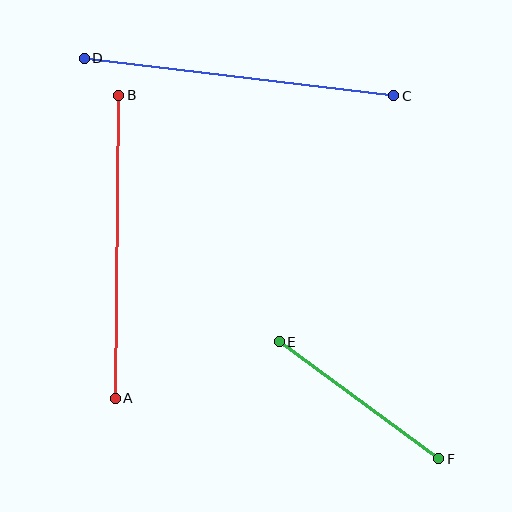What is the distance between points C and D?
The distance is approximately 312 pixels.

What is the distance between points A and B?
The distance is approximately 303 pixels.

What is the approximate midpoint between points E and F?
The midpoint is at approximately (359, 400) pixels.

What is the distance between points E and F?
The distance is approximately 198 pixels.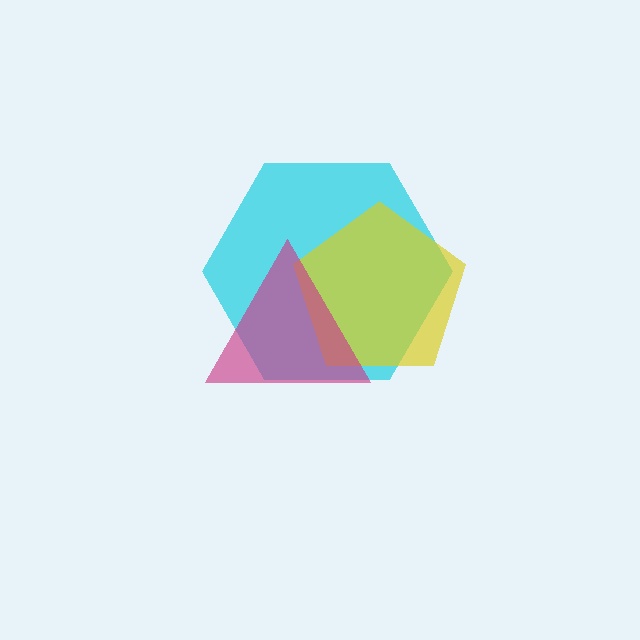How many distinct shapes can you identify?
There are 3 distinct shapes: a cyan hexagon, a yellow pentagon, a magenta triangle.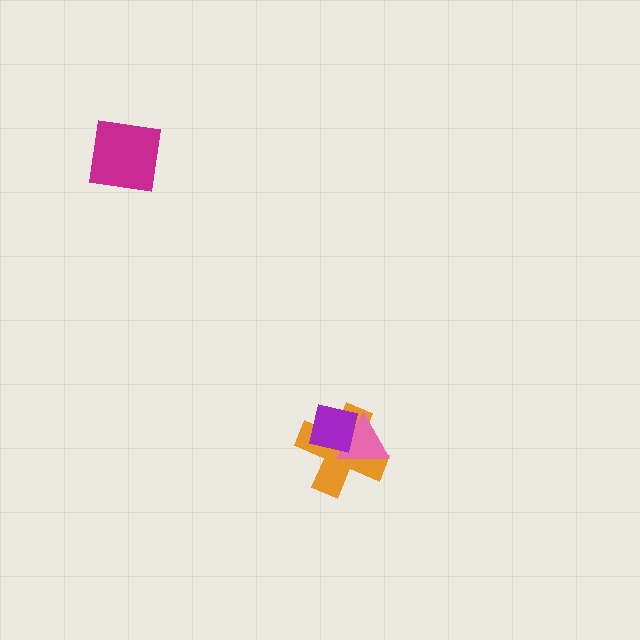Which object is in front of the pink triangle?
The purple square is in front of the pink triangle.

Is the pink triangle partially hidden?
Yes, it is partially covered by another shape.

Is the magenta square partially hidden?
No, no other shape covers it.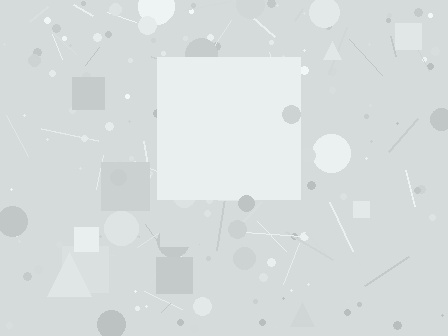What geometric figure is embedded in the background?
A square is embedded in the background.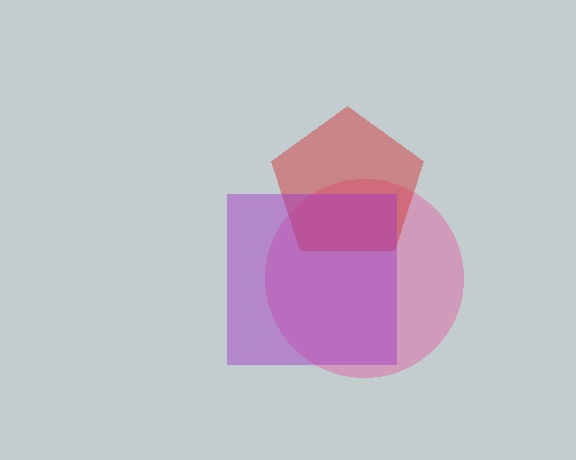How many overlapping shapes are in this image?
There are 3 overlapping shapes in the image.